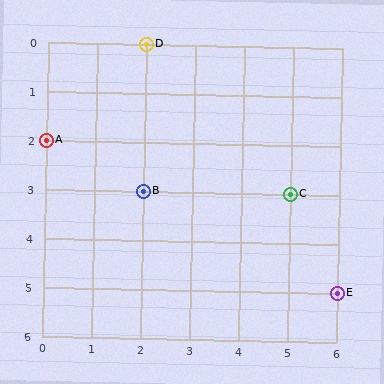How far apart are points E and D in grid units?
Points E and D are 4 columns and 5 rows apart (about 6.4 grid units diagonally).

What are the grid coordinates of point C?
Point C is at grid coordinates (5, 3).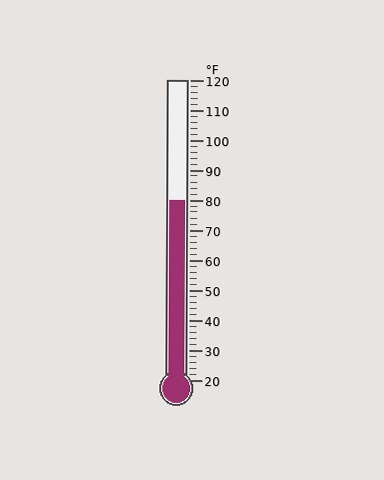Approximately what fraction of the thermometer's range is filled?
The thermometer is filled to approximately 60% of its range.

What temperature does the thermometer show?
The thermometer shows approximately 80°F.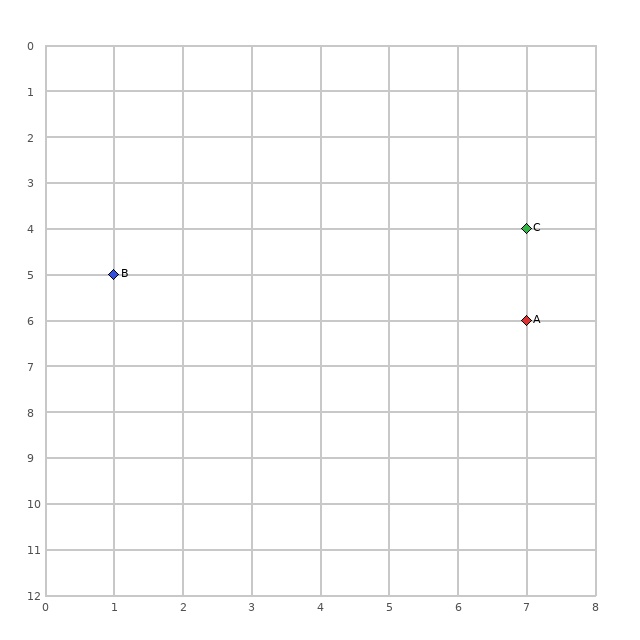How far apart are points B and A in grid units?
Points B and A are 6 columns and 1 row apart (about 6.1 grid units diagonally).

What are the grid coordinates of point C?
Point C is at grid coordinates (7, 4).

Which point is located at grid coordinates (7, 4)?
Point C is at (7, 4).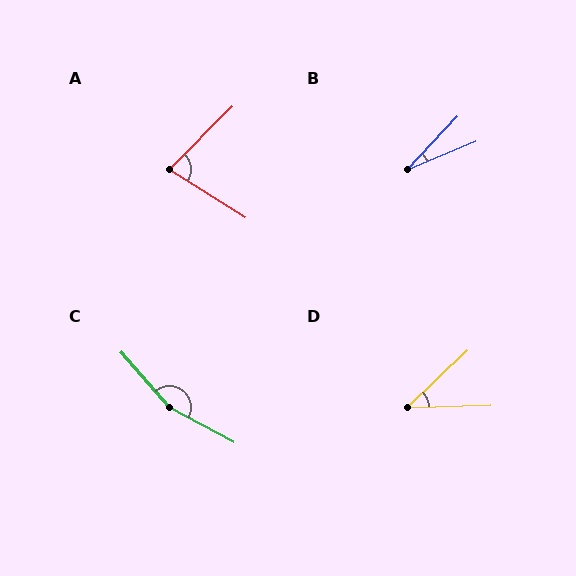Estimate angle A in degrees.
Approximately 77 degrees.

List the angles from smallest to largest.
B (24°), D (42°), A (77°), C (159°).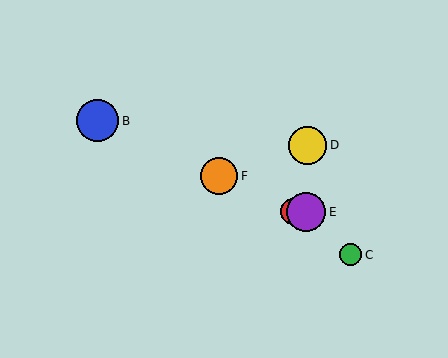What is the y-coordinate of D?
Object D is at y≈145.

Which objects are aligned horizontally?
Objects A, E are aligned horizontally.